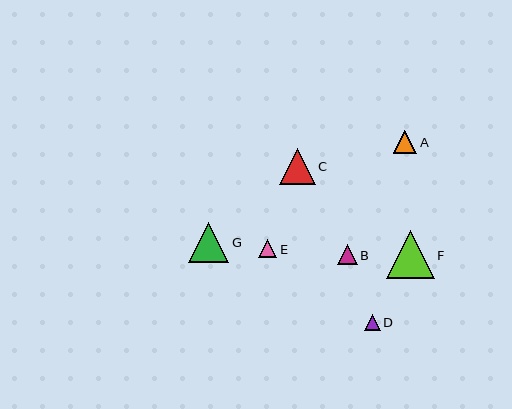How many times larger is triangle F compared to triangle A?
Triangle F is approximately 2.0 times the size of triangle A.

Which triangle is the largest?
Triangle F is the largest with a size of approximately 48 pixels.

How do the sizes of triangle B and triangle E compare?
Triangle B and triangle E are approximately the same size.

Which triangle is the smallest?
Triangle D is the smallest with a size of approximately 16 pixels.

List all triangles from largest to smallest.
From largest to smallest: F, G, C, A, B, E, D.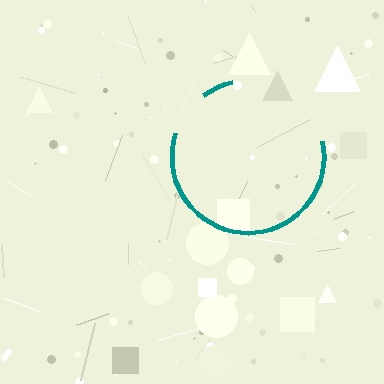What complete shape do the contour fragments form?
The contour fragments form a circle.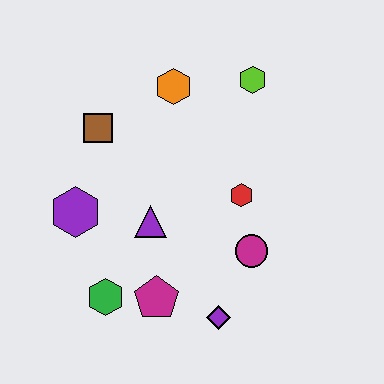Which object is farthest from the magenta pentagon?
The lime hexagon is farthest from the magenta pentagon.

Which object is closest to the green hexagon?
The magenta pentagon is closest to the green hexagon.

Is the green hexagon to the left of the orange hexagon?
Yes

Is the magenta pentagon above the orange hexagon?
No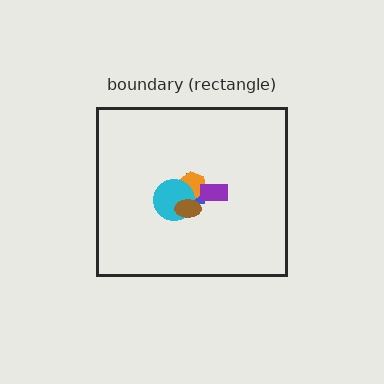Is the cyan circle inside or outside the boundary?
Inside.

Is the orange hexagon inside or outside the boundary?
Inside.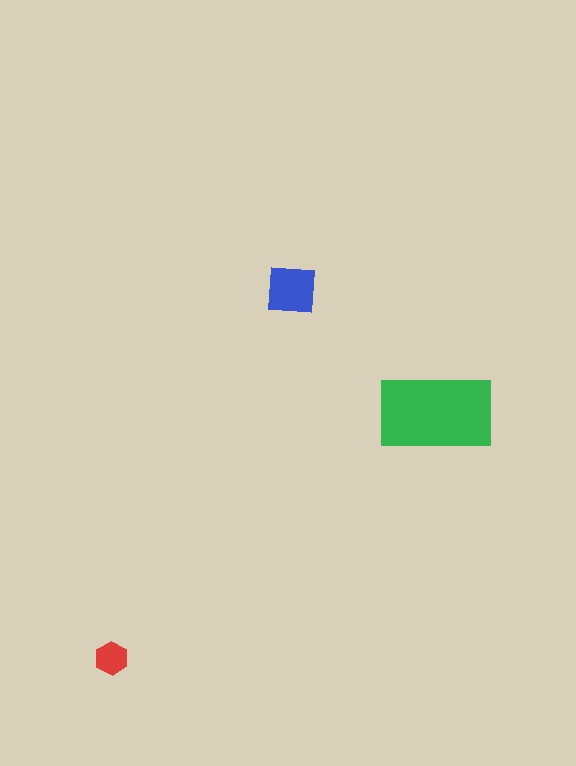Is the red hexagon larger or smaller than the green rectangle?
Smaller.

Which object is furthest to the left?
The red hexagon is leftmost.